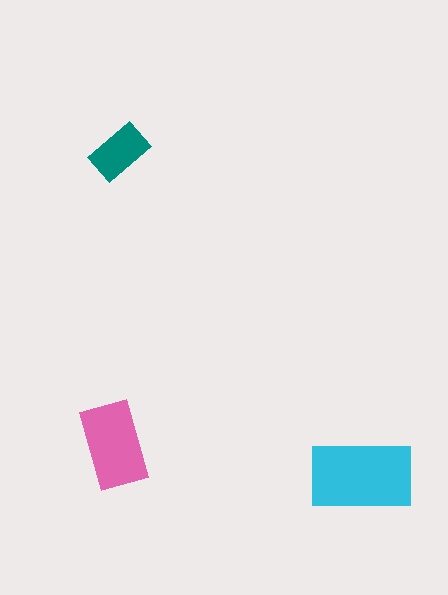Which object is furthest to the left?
The pink rectangle is leftmost.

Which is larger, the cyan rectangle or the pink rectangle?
The cyan one.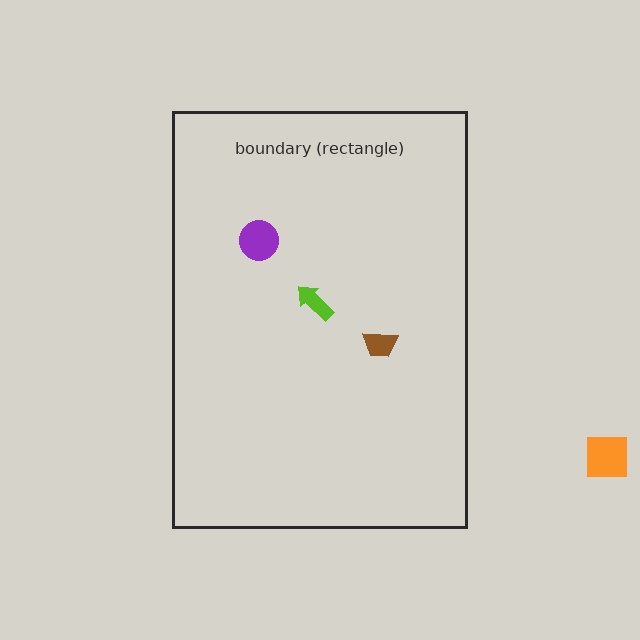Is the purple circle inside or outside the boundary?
Inside.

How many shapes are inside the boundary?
3 inside, 1 outside.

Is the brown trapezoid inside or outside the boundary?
Inside.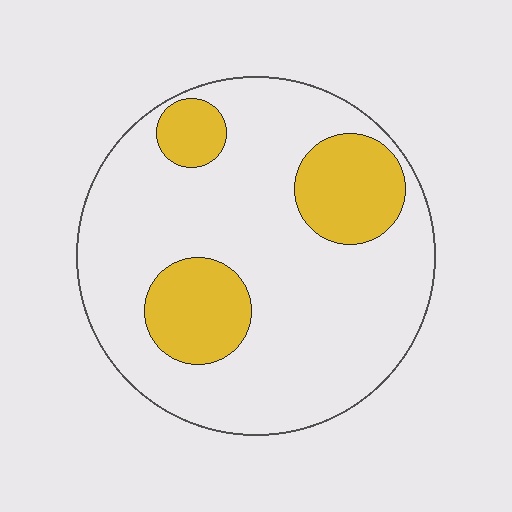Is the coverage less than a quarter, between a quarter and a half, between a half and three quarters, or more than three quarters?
Less than a quarter.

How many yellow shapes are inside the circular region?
3.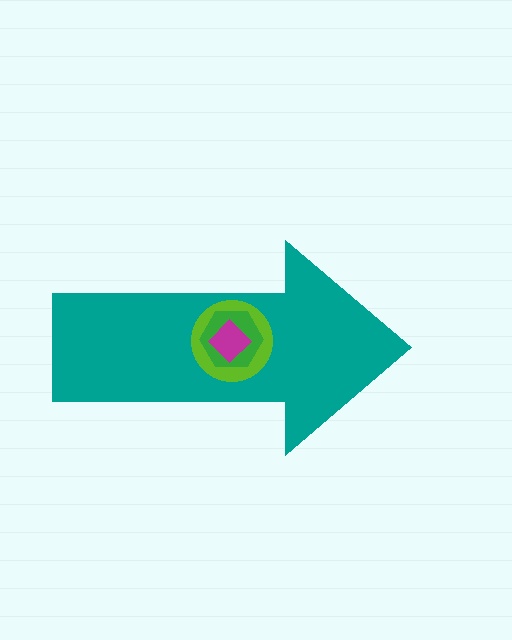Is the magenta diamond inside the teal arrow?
Yes.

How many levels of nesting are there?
4.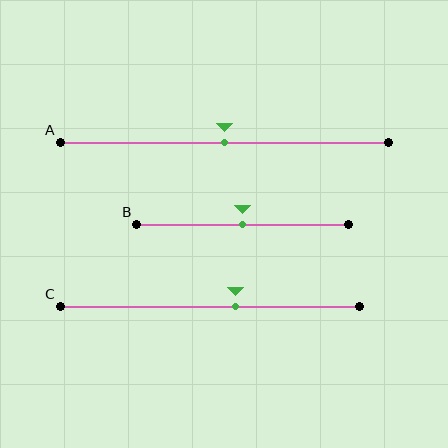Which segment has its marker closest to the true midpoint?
Segment A has its marker closest to the true midpoint.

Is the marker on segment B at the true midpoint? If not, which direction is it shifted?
Yes, the marker on segment B is at the true midpoint.